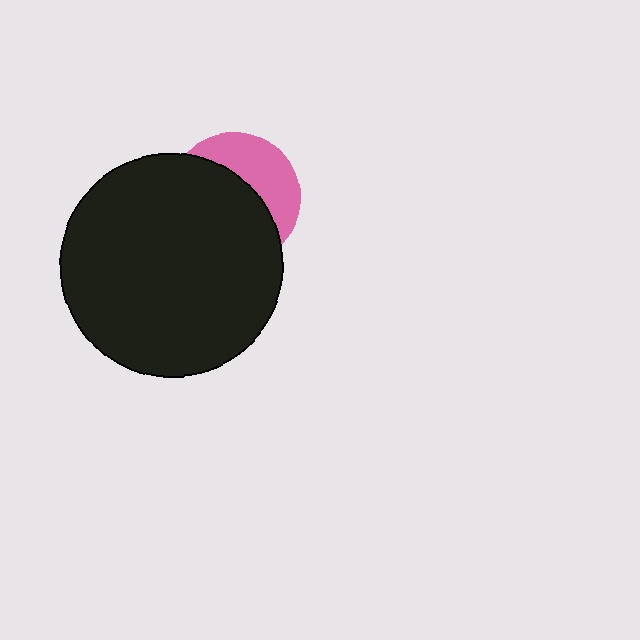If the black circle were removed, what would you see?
You would see the complete pink circle.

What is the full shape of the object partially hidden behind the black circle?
The partially hidden object is a pink circle.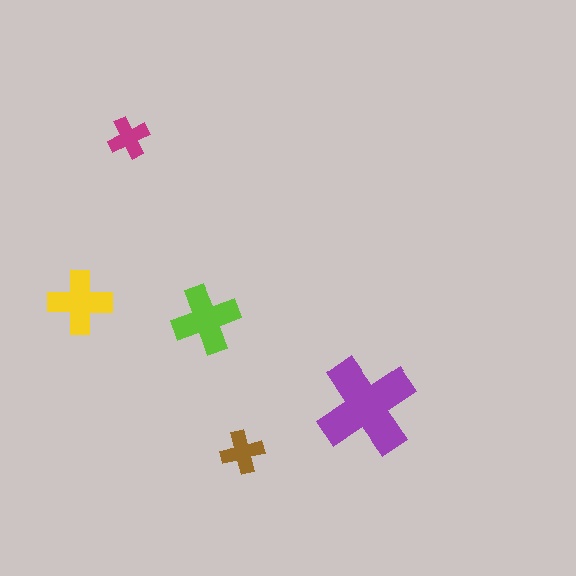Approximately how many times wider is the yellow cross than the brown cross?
About 1.5 times wider.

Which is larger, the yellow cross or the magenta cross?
The yellow one.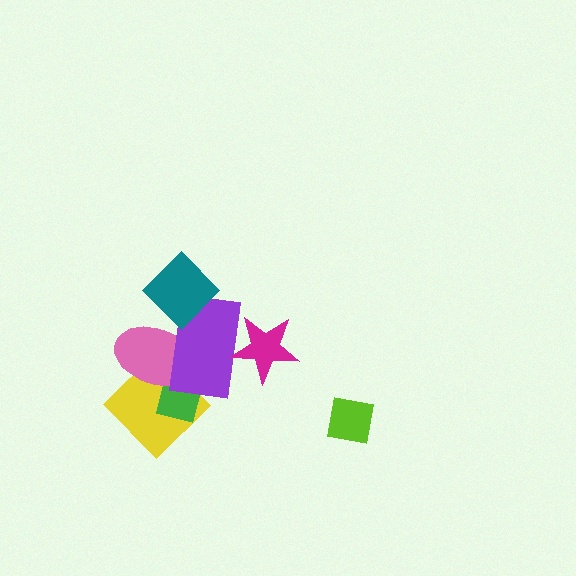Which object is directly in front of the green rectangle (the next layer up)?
The pink ellipse is directly in front of the green rectangle.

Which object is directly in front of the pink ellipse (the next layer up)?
The purple rectangle is directly in front of the pink ellipse.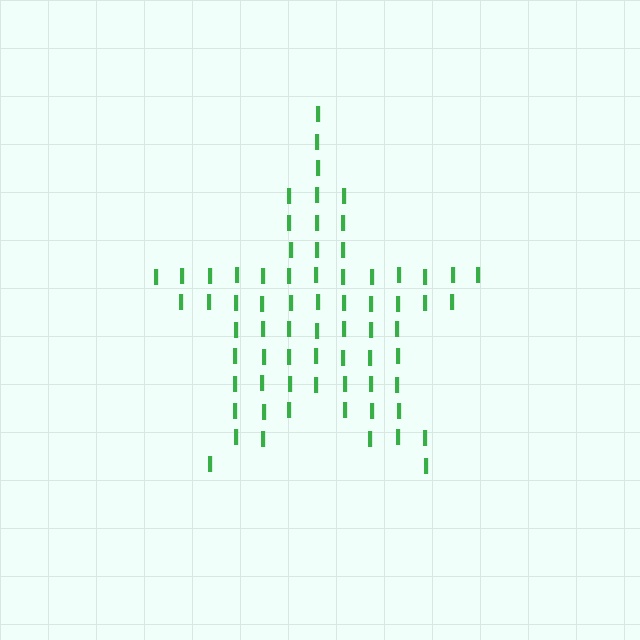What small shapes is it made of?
It is made of small letter I's.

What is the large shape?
The large shape is a star.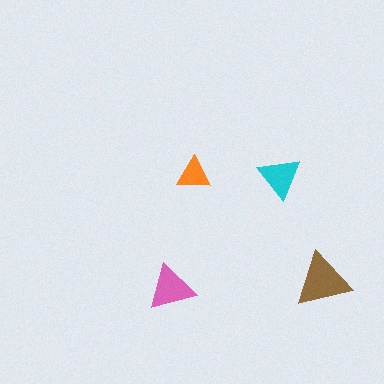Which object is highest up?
The orange triangle is topmost.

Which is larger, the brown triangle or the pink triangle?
The brown one.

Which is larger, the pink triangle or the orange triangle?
The pink one.